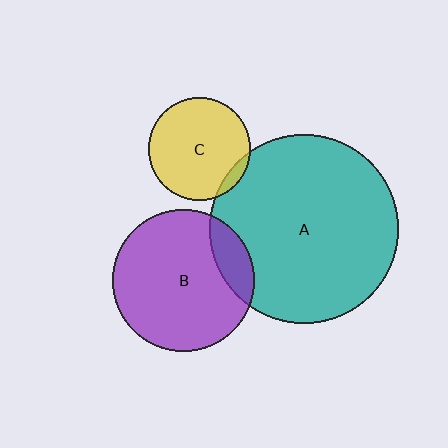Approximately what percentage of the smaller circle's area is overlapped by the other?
Approximately 15%.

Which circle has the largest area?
Circle A (teal).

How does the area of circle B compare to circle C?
Approximately 1.9 times.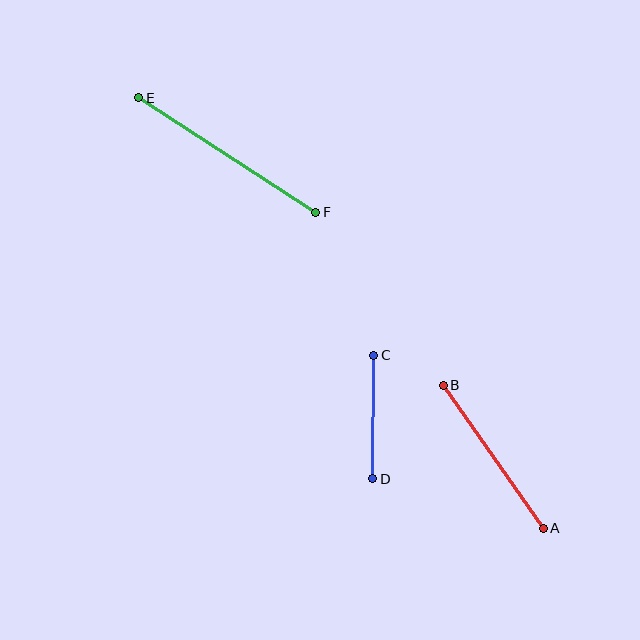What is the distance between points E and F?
The distance is approximately 211 pixels.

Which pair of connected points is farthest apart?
Points E and F are farthest apart.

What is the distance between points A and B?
The distance is approximately 175 pixels.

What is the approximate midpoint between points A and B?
The midpoint is at approximately (493, 457) pixels.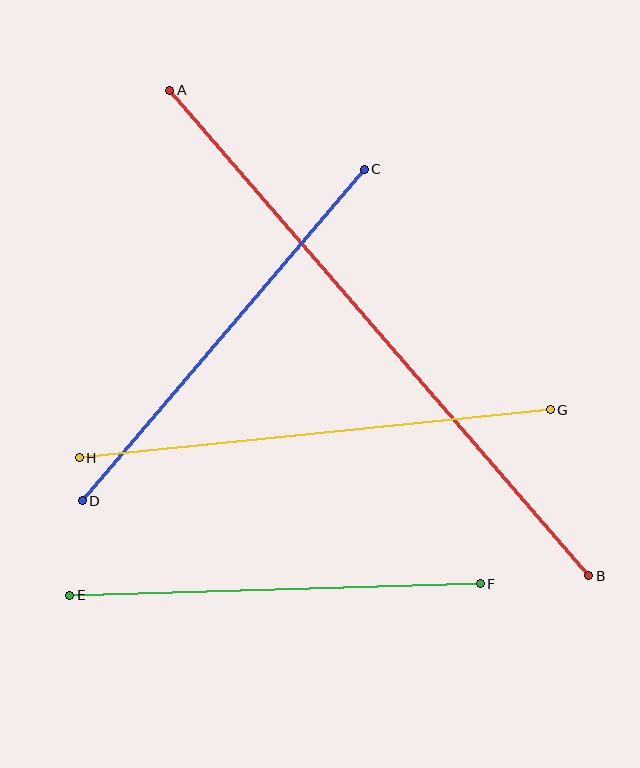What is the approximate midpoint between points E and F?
The midpoint is at approximately (275, 589) pixels.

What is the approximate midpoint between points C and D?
The midpoint is at approximately (223, 335) pixels.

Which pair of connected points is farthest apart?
Points A and B are farthest apart.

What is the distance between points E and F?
The distance is approximately 410 pixels.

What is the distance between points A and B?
The distance is approximately 641 pixels.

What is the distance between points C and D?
The distance is approximately 435 pixels.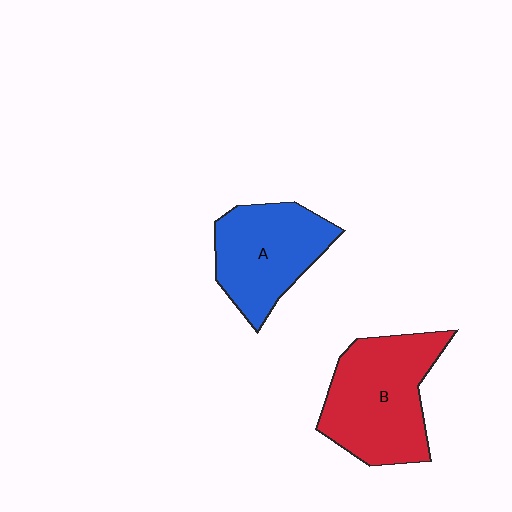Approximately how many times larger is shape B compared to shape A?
Approximately 1.2 times.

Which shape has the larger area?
Shape B (red).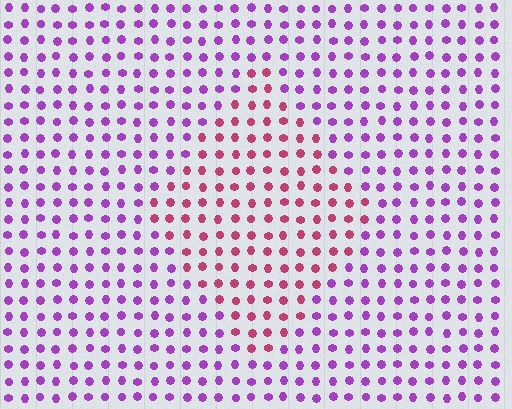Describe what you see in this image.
The image is filled with small purple elements in a uniform arrangement. A diamond-shaped region is visible where the elements are tinted to a slightly different hue, forming a subtle color boundary.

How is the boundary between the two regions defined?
The boundary is defined purely by a slight shift in hue (about 47 degrees). Spacing, size, and orientation are identical on both sides.